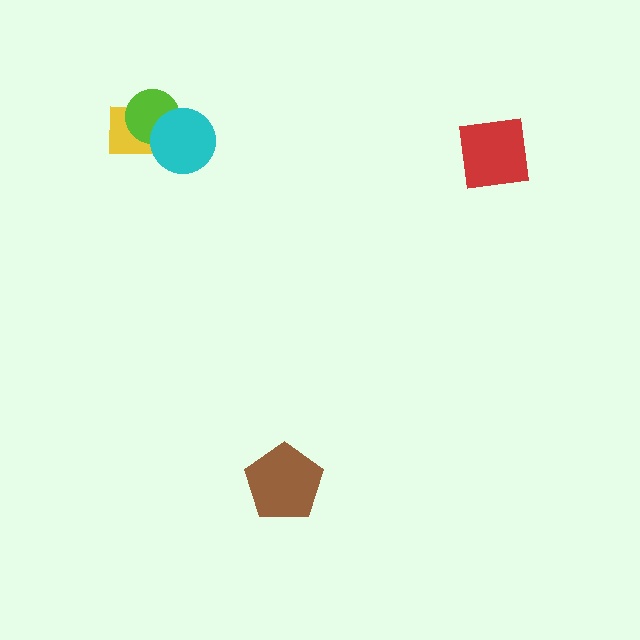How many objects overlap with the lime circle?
2 objects overlap with the lime circle.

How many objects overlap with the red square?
0 objects overlap with the red square.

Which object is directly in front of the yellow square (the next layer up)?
The lime circle is directly in front of the yellow square.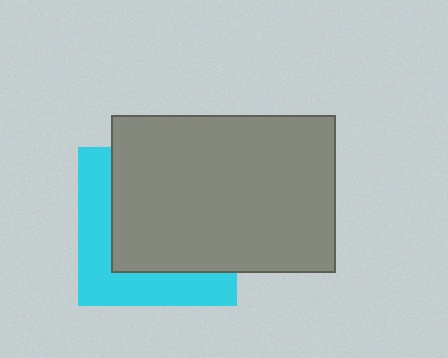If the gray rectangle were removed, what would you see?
You would see the complete cyan square.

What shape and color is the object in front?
The object in front is a gray rectangle.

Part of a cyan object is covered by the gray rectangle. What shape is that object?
It is a square.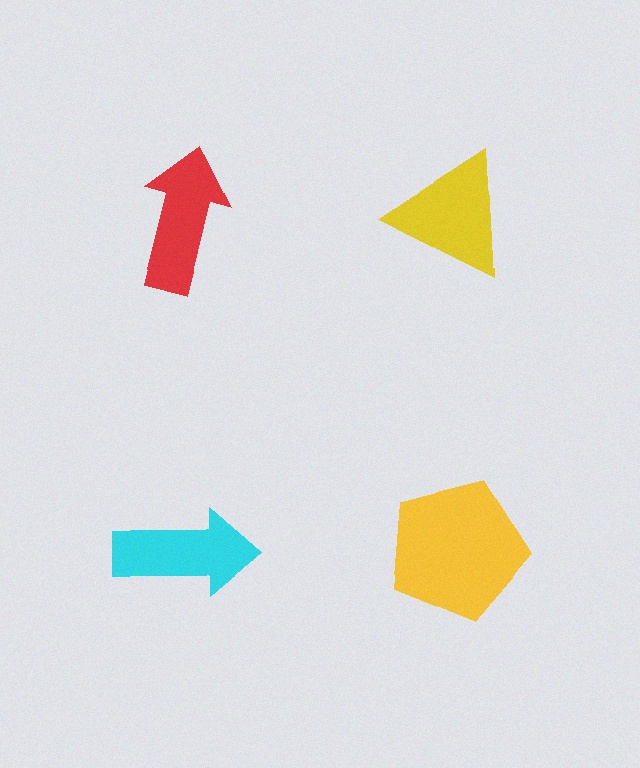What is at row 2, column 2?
A yellow pentagon.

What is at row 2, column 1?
A cyan arrow.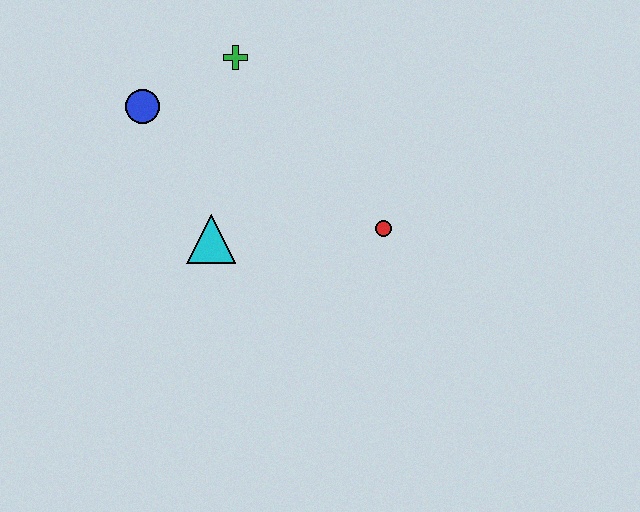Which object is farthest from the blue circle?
The red circle is farthest from the blue circle.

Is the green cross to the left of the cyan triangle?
No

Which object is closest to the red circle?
The cyan triangle is closest to the red circle.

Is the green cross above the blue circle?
Yes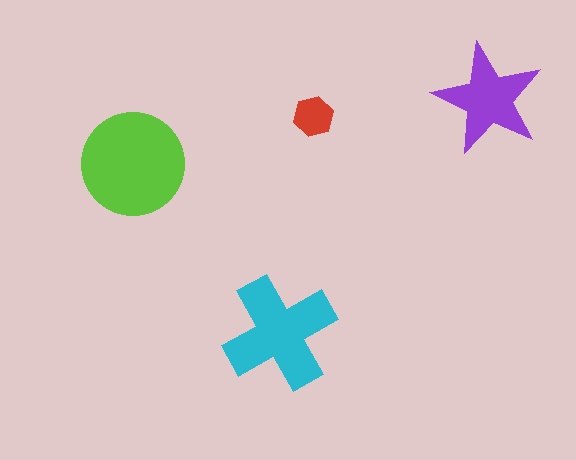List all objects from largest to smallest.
The lime circle, the cyan cross, the purple star, the red hexagon.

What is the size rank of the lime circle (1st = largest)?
1st.